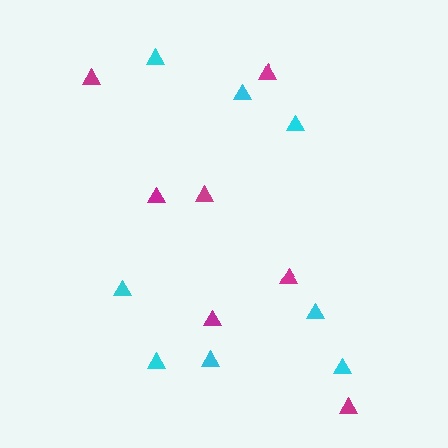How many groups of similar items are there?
There are 2 groups: one group of cyan triangles (8) and one group of magenta triangles (7).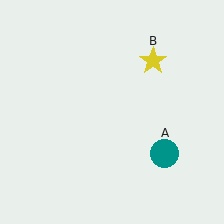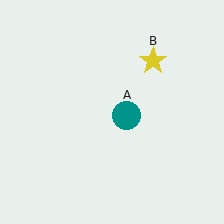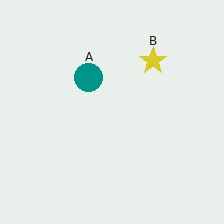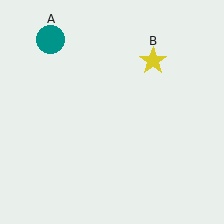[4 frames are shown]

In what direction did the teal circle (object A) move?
The teal circle (object A) moved up and to the left.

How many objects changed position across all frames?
1 object changed position: teal circle (object A).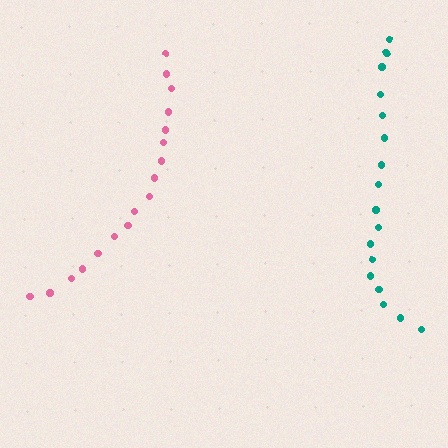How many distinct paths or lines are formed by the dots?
There are 2 distinct paths.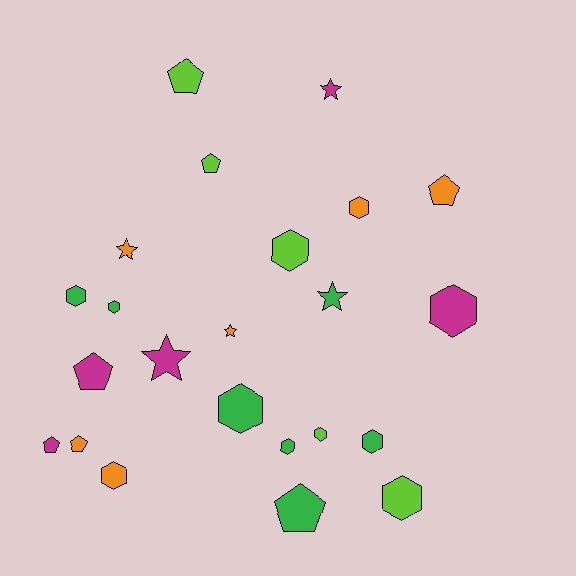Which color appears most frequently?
Green, with 7 objects.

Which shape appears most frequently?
Hexagon, with 11 objects.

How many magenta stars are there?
There are 2 magenta stars.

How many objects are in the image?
There are 23 objects.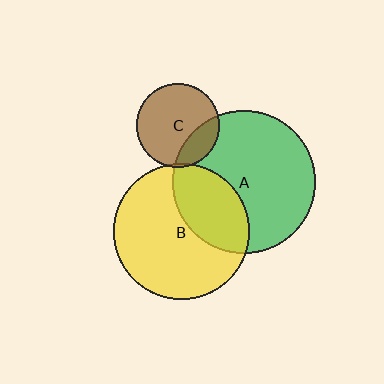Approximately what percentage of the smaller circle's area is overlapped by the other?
Approximately 5%.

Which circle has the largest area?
Circle A (green).